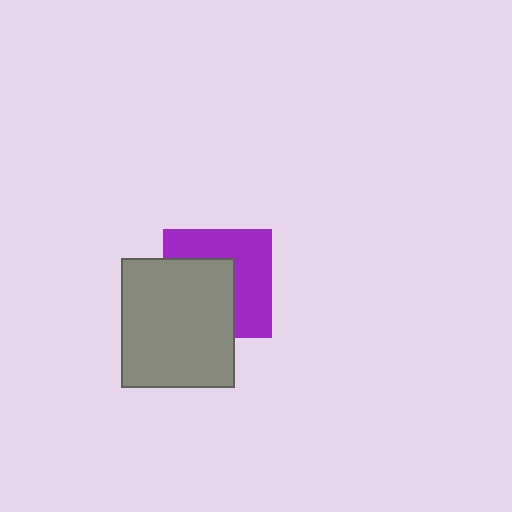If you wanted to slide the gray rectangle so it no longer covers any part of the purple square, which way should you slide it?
Slide it toward the lower-left — that is the most direct way to separate the two shapes.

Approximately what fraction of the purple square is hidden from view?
Roughly 49% of the purple square is hidden behind the gray rectangle.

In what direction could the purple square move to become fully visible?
The purple square could move toward the upper-right. That would shift it out from behind the gray rectangle entirely.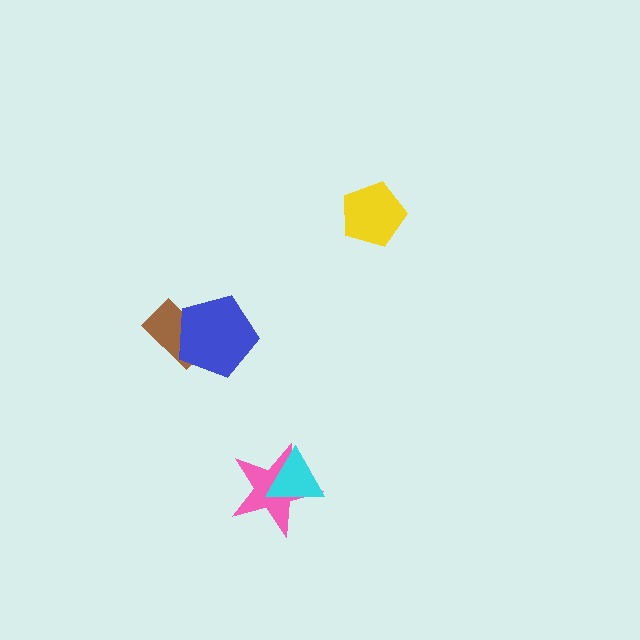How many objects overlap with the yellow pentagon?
0 objects overlap with the yellow pentagon.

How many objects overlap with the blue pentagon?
1 object overlaps with the blue pentagon.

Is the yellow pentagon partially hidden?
No, no other shape covers it.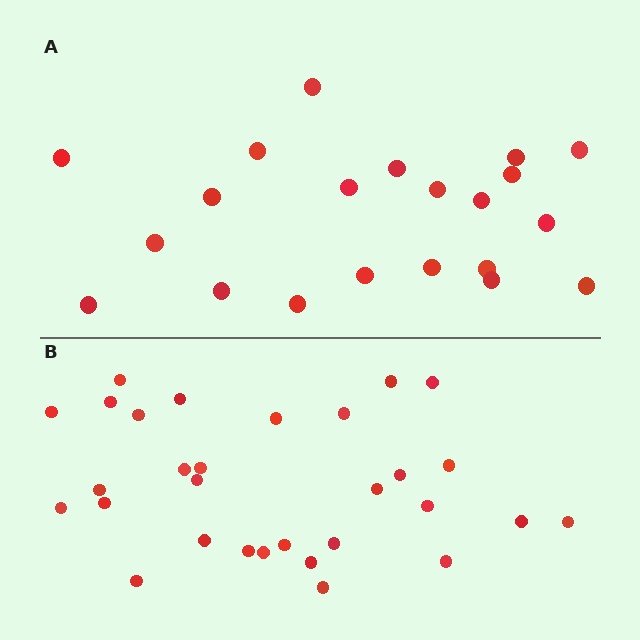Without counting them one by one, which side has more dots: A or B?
Region B (the bottom region) has more dots.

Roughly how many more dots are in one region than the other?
Region B has roughly 8 or so more dots than region A.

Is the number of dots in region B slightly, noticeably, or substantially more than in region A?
Region B has noticeably more, but not dramatically so. The ratio is roughly 1.4 to 1.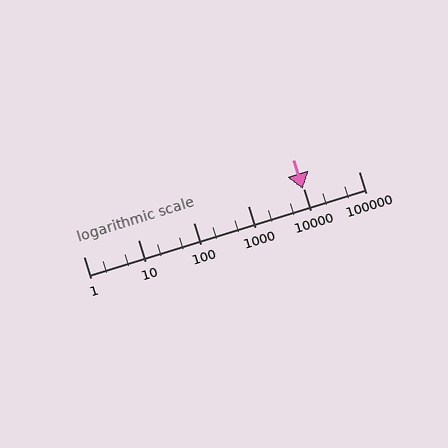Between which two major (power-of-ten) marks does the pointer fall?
The pointer is between 1000 and 10000.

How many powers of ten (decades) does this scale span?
The scale spans 5 decades, from 1 to 100000.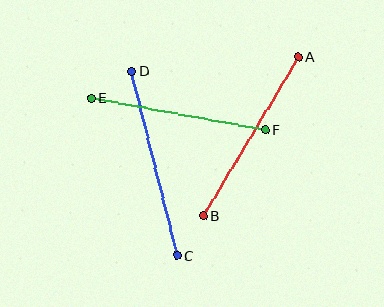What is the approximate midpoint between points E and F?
The midpoint is at approximately (178, 114) pixels.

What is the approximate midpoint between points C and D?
The midpoint is at approximately (154, 163) pixels.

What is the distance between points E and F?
The distance is approximately 177 pixels.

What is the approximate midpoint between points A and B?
The midpoint is at approximately (251, 136) pixels.